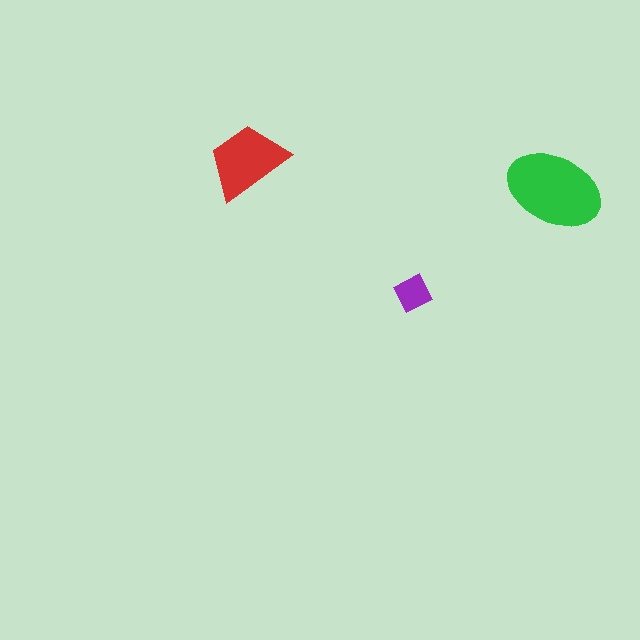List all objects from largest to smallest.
The green ellipse, the red trapezoid, the purple diamond.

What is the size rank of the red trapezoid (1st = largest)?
2nd.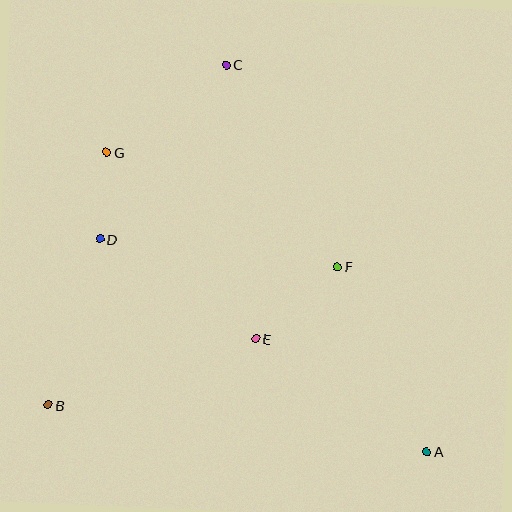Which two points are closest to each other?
Points D and G are closest to each other.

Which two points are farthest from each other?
Points A and G are farthest from each other.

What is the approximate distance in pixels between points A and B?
The distance between A and B is approximately 381 pixels.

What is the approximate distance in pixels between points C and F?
The distance between C and F is approximately 230 pixels.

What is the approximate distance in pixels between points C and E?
The distance between C and E is approximately 276 pixels.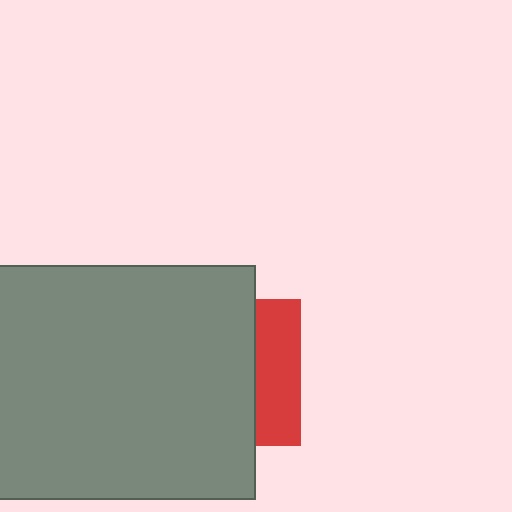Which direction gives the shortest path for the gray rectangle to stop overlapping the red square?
Moving left gives the shortest separation.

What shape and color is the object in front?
The object in front is a gray rectangle.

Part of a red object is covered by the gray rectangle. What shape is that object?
It is a square.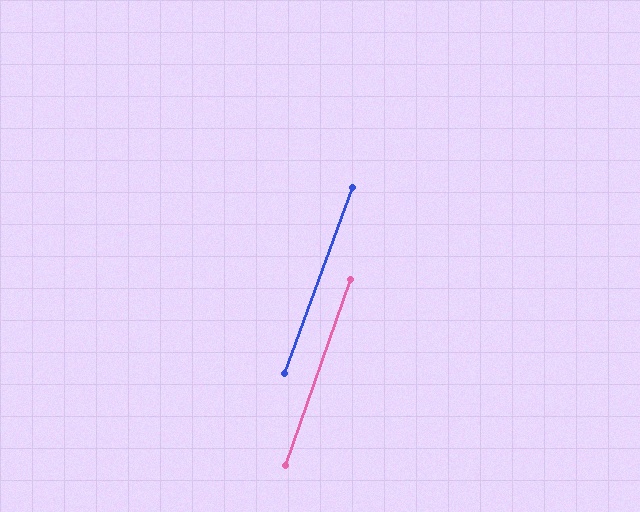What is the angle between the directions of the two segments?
Approximately 1 degree.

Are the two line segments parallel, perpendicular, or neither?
Parallel — their directions differ by only 0.9°.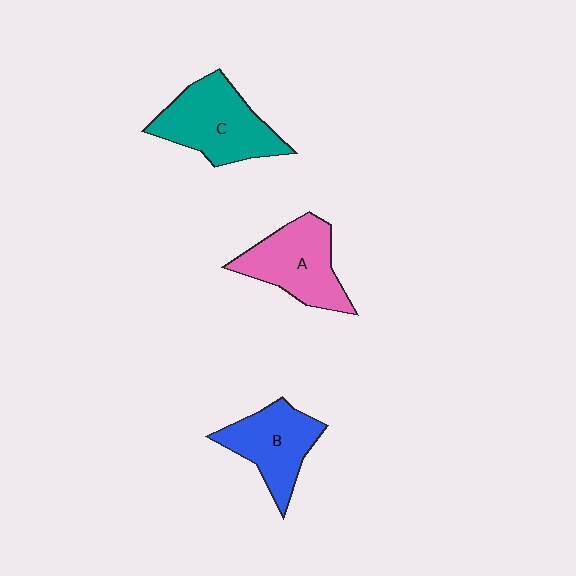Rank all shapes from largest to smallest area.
From largest to smallest: C (teal), A (pink), B (blue).